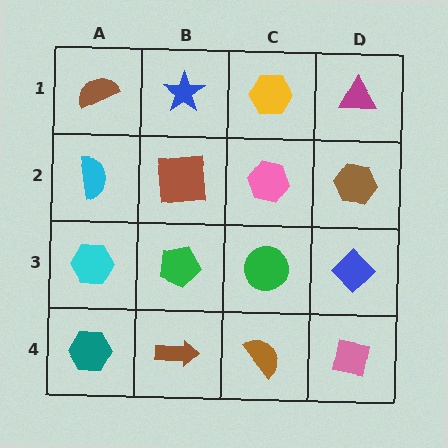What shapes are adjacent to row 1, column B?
A brown square (row 2, column B), a brown semicircle (row 1, column A), a yellow hexagon (row 1, column C).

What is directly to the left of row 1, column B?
A brown semicircle.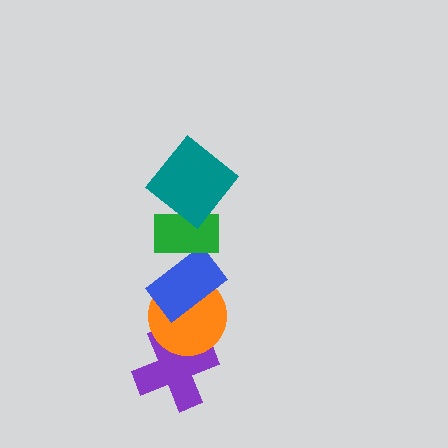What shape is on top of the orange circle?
The blue rectangle is on top of the orange circle.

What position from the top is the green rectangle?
The green rectangle is 2nd from the top.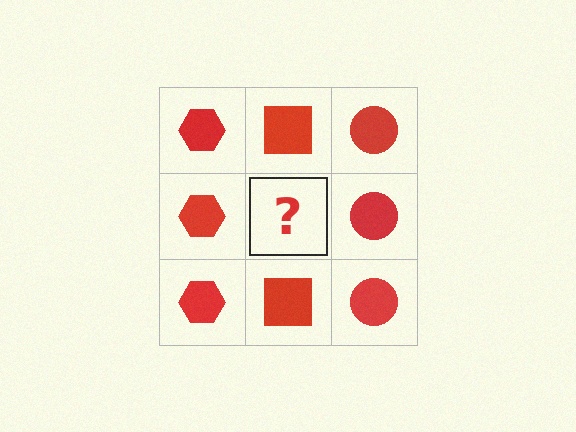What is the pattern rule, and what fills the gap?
The rule is that each column has a consistent shape. The gap should be filled with a red square.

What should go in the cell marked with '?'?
The missing cell should contain a red square.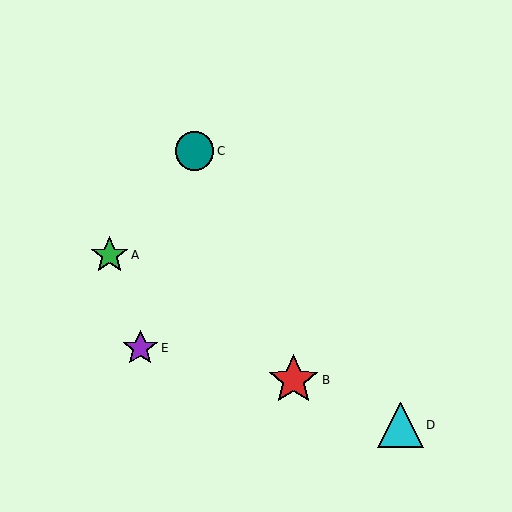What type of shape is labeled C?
Shape C is a teal circle.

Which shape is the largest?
The red star (labeled B) is the largest.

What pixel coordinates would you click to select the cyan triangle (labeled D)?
Click at (401, 425) to select the cyan triangle D.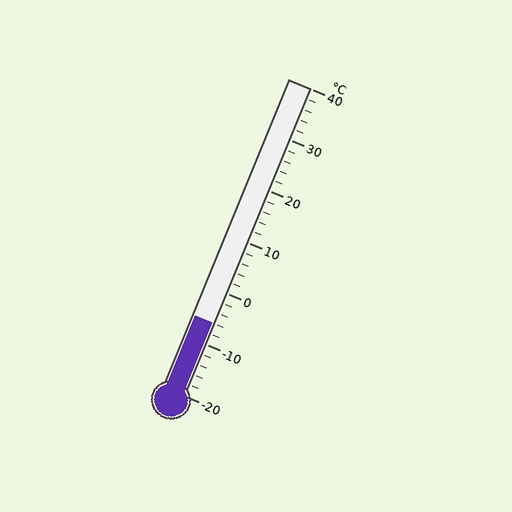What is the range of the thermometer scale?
The thermometer scale ranges from -20°C to 40°C.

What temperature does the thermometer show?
The thermometer shows approximately -6°C.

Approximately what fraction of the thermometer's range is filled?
The thermometer is filled to approximately 25% of its range.